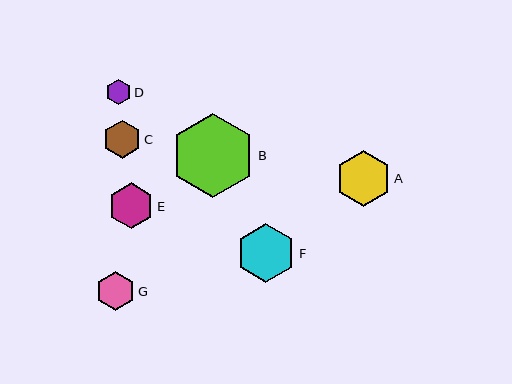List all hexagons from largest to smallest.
From largest to smallest: B, F, A, E, G, C, D.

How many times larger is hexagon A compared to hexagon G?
Hexagon A is approximately 1.4 times the size of hexagon G.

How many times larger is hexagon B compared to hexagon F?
Hexagon B is approximately 1.4 times the size of hexagon F.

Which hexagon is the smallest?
Hexagon D is the smallest with a size of approximately 26 pixels.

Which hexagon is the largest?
Hexagon B is the largest with a size of approximately 84 pixels.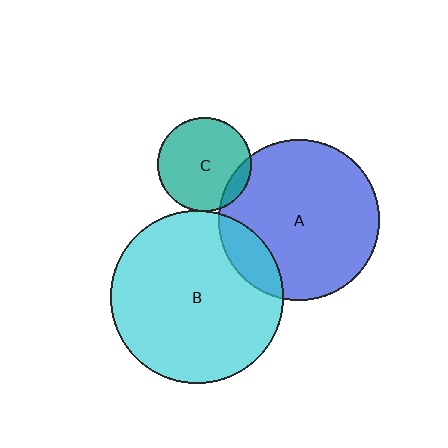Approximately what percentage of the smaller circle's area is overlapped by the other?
Approximately 10%.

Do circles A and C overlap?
Yes.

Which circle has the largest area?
Circle B (cyan).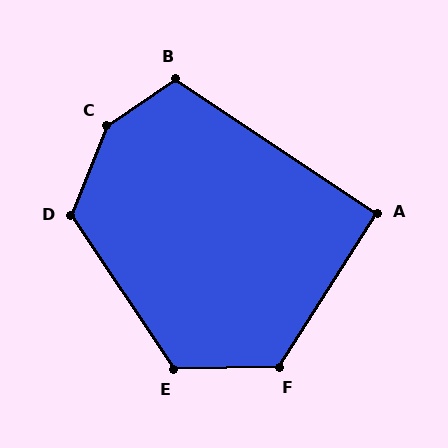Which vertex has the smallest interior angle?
A, at approximately 91 degrees.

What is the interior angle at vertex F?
Approximately 123 degrees (obtuse).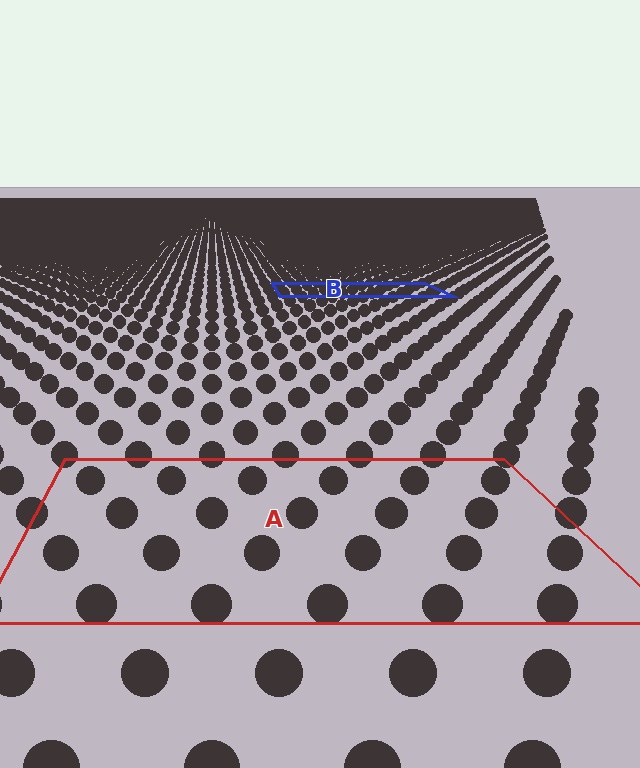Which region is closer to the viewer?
Region A is closer. The texture elements there are larger and more spread out.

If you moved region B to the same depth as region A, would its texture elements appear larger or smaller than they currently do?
They would appear larger. At a closer depth, the same texture elements are projected at a bigger on-screen size.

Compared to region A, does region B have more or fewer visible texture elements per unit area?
Region B has more texture elements per unit area — they are packed more densely because it is farther away.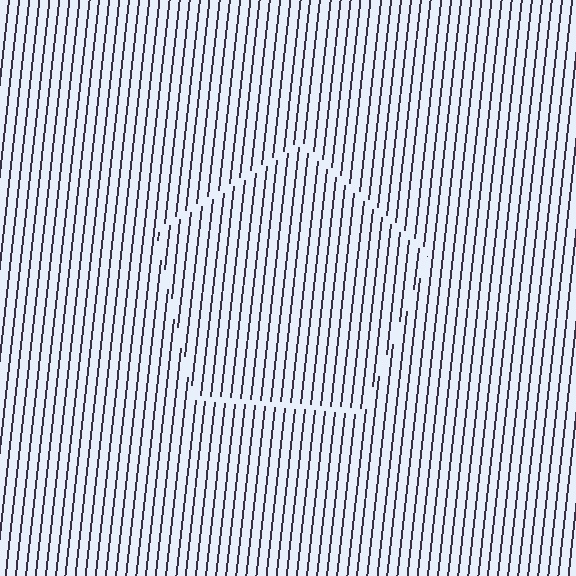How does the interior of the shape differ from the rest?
The interior of the shape contains the same grating, shifted by half a period — the contour is defined by the phase discontinuity where line-ends from the inner and outer gratings abut.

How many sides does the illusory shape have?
5 sides — the line-ends trace a pentagon.